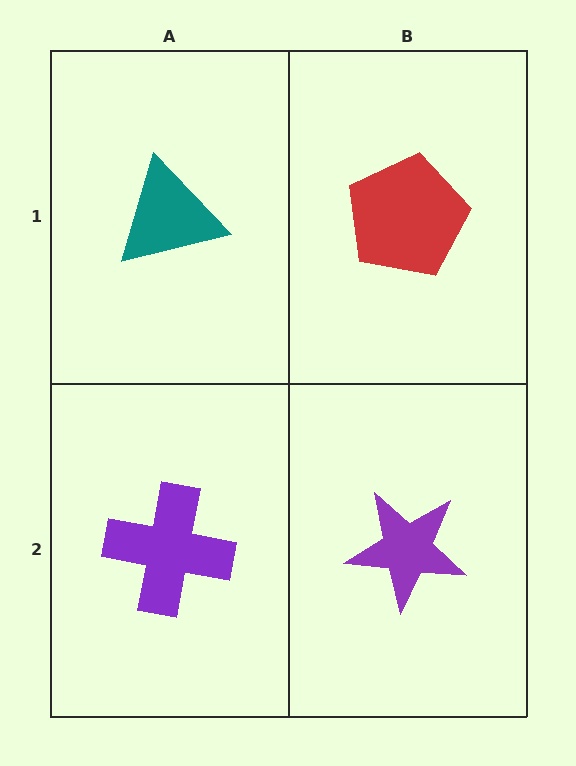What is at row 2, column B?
A purple star.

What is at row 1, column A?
A teal triangle.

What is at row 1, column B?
A red pentagon.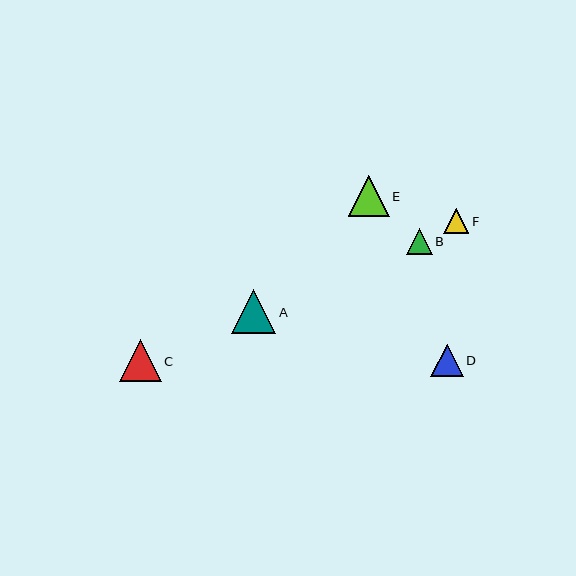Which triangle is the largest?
Triangle A is the largest with a size of approximately 44 pixels.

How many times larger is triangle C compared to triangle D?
Triangle C is approximately 1.3 times the size of triangle D.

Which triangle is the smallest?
Triangle F is the smallest with a size of approximately 25 pixels.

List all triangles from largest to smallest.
From largest to smallest: A, C, E, D, B, F.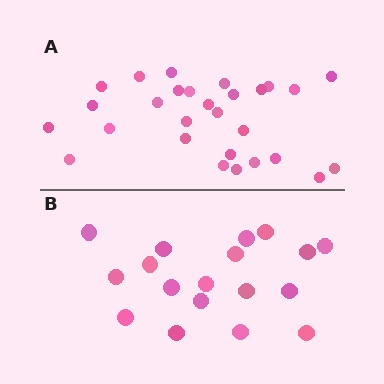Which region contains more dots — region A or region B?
Region A (the top region) has more dots.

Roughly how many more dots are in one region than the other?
Region A has roughly 10 or so more dots than region B.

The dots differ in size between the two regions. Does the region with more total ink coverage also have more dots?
No. Region B has more total ink coverage because its dots are larger, but region A actually contains more individual dots. Total area can be misleading — the number of items is what matters here.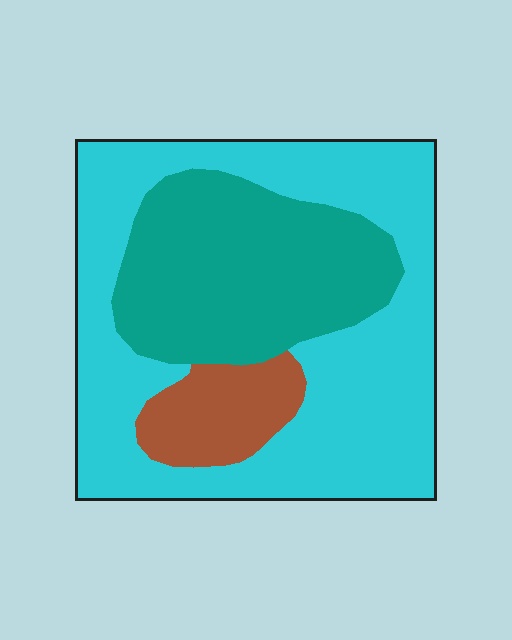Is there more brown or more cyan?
Cyan.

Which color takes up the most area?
Cyan, at roughly 55%.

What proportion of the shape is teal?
Teal takes up about one third (1/3) of the shape.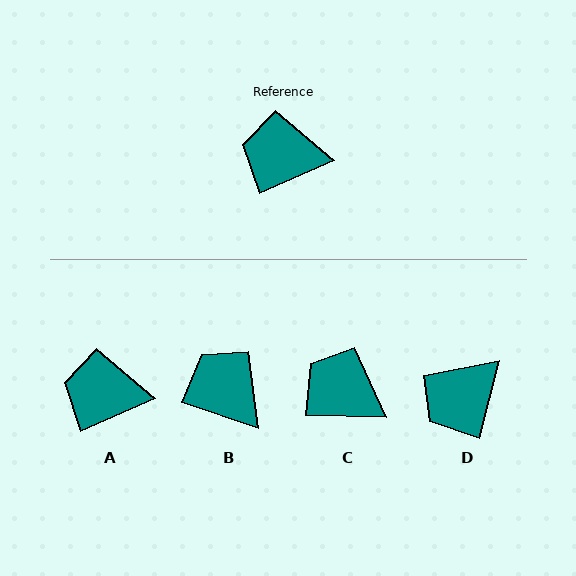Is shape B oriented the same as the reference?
No, it is off by about 42 degrees.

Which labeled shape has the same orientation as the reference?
A.